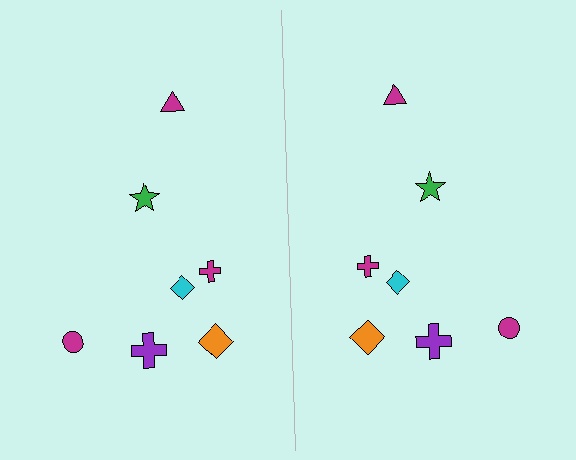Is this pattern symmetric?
Yes, this pattern has bilateral (reflection) symmetry.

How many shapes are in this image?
There are 14 shapes in this image.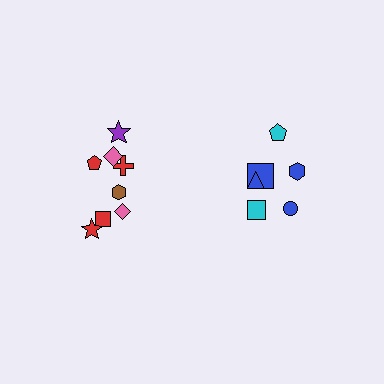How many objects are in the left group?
There are 8 objects.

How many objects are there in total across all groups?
There are 14 objects.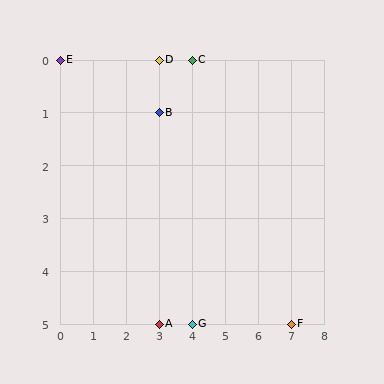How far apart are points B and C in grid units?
Points B and C are 1 column and 1 row apart (about 1.4 grid units diagonally).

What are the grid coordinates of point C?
Point C is at grid coordinates (4, 0).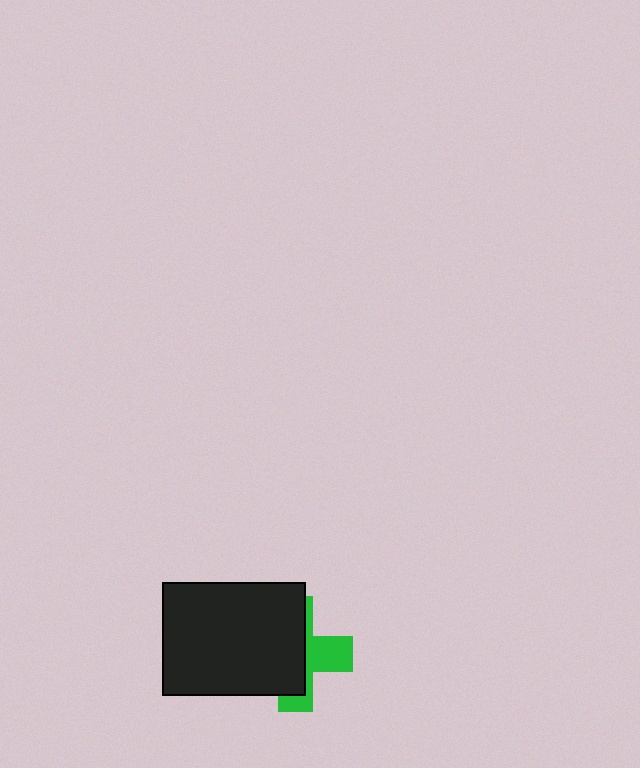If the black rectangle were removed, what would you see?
You would see the complete green cross.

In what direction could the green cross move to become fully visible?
The green cross could move right. That would shift it out from behind the black rectangle entirely.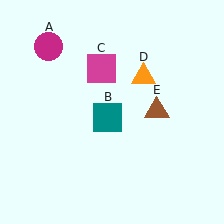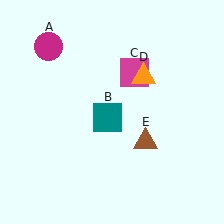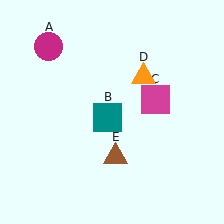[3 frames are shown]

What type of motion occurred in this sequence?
The magenta square (object C), brown triangle (object E) rotated clockwise around the center of the scene.